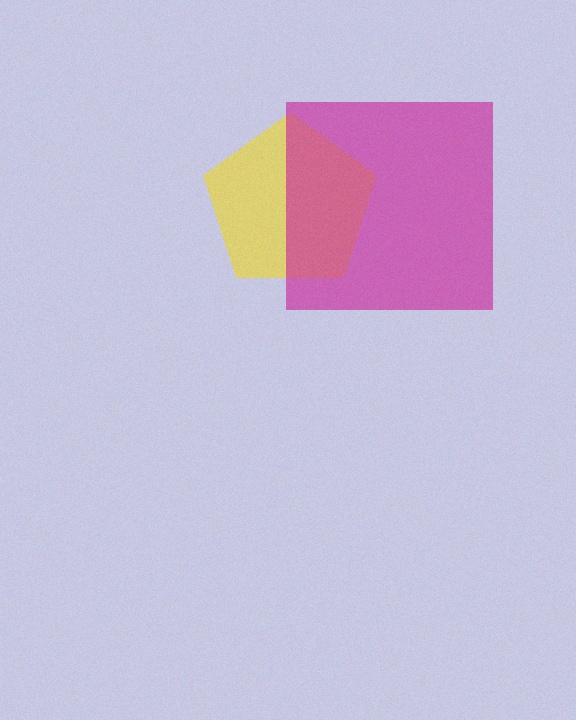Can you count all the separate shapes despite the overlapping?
Yes, there are 2 separate shapes.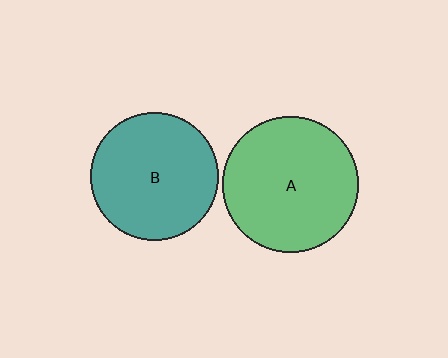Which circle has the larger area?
Circle A (green).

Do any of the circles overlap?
No, none of the circles overlap.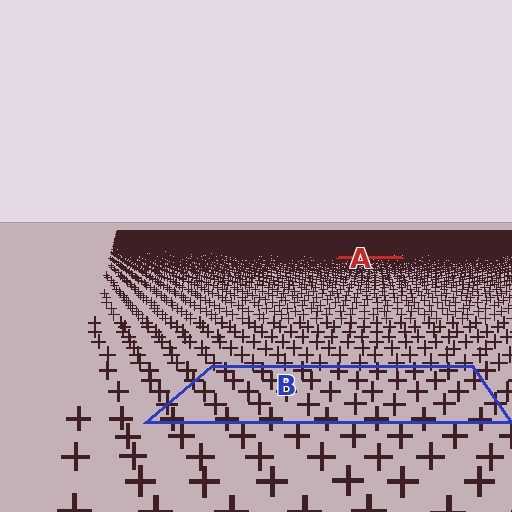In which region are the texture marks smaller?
The texture marks are smaller in region A, because it is farther away.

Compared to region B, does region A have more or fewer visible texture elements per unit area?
Region A has more texture elements per unit area — they are packed more densely because it is farther away.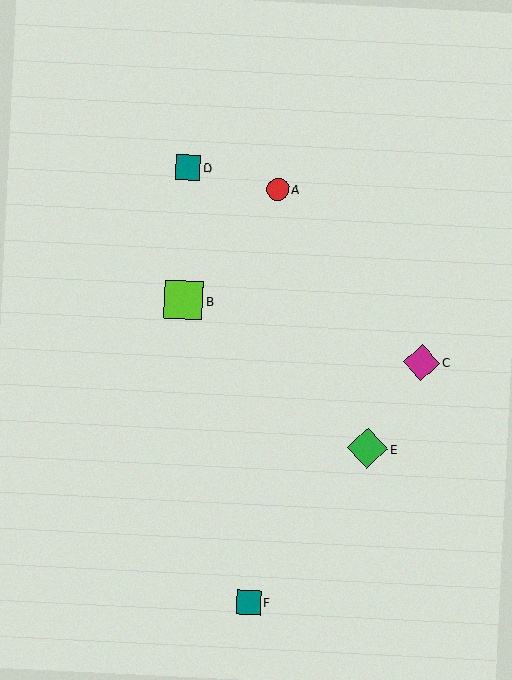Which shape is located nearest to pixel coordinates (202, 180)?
The teal square (labeled D) at (188, 168) is nearest to that location.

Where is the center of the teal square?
The center of the teal square is at (249, 602).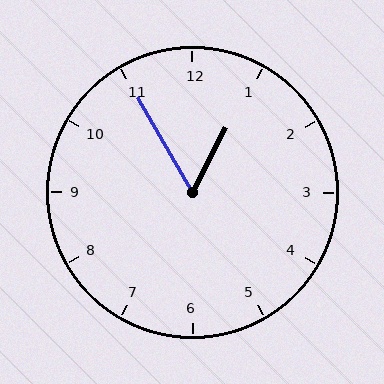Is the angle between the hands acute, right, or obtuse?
It is acute.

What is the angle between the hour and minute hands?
Approximately 58 degrees.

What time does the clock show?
12:55.